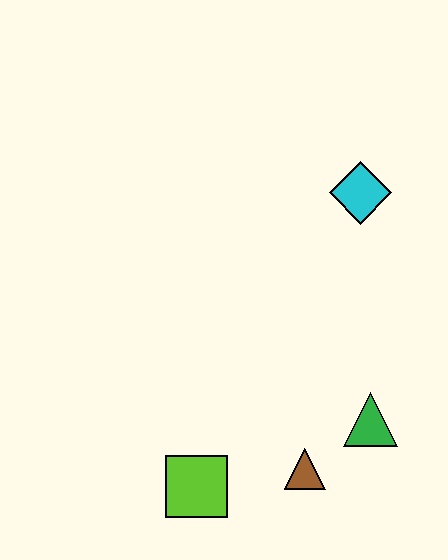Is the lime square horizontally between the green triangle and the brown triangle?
No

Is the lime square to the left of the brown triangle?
Yes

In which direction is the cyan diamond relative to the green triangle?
The cyan diamond is above the green triangle.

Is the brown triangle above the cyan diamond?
No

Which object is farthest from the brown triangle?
The cyan diamond is farthest from the brown triangle.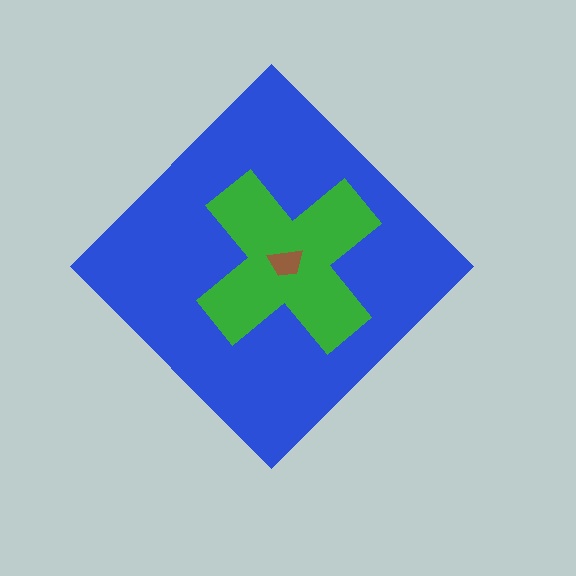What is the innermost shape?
The brown trapezoid.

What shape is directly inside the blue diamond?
The green cross.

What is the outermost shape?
The blue diamond.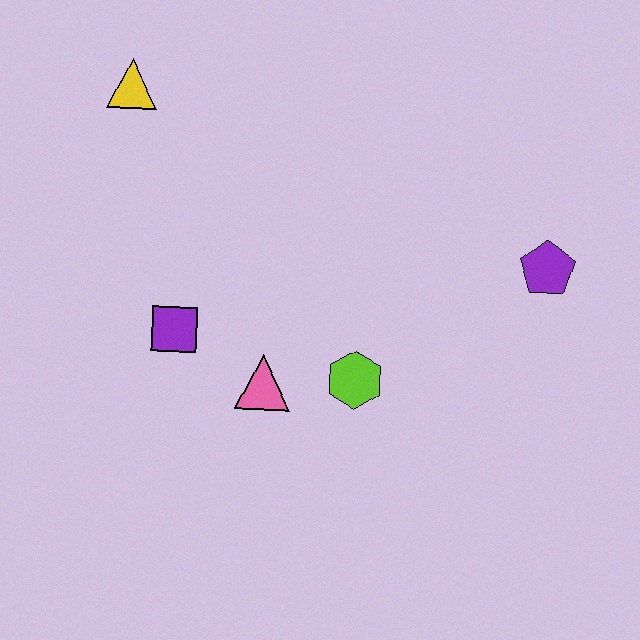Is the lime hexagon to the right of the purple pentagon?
No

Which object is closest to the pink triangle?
The lime hexagon is closest to the pink triangle.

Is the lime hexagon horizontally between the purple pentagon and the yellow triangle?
Yes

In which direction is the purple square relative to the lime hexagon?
The purple square is to the left of the lime hexagon.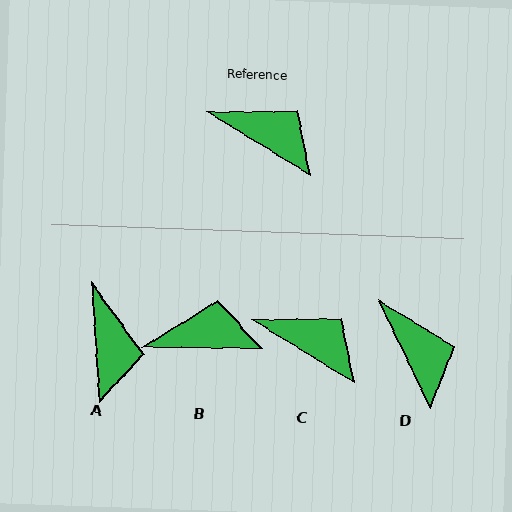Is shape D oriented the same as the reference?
No, it is off by about 32 degrees.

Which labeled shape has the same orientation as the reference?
C.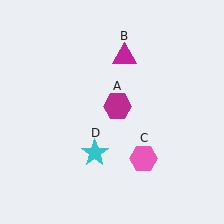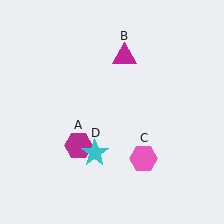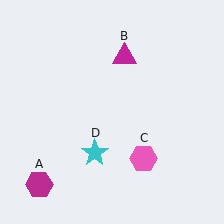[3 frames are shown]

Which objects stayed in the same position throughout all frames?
Magenta triangle (object B) and pink hexagon (object C) and cyan star (object D) remained stationary.